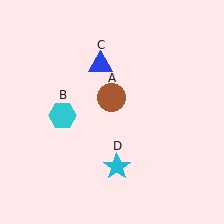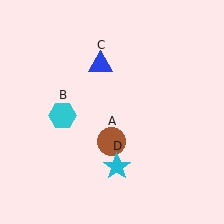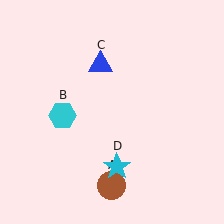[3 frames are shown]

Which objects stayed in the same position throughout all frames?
Cyan hexagon (object B) and blue triangle (object C) and cyan star (object D) remained stationary.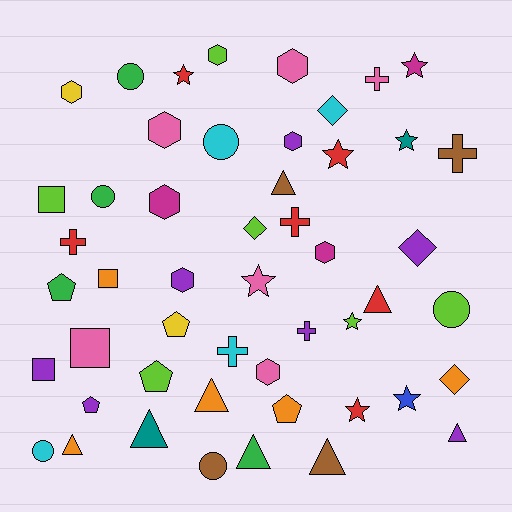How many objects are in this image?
There are 50 objects.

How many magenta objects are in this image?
There are 3 magenta objects.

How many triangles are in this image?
There are 8 triangles.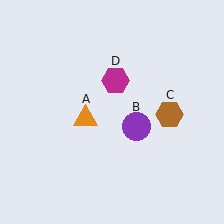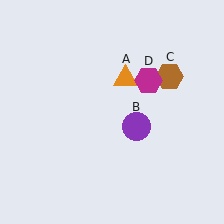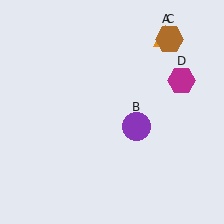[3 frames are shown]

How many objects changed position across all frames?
3 objects changed position: orange triangle (object A), brown hexagon (object C), magenta hexagon (object D).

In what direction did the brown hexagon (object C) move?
The brown hexagon (object C) moved up.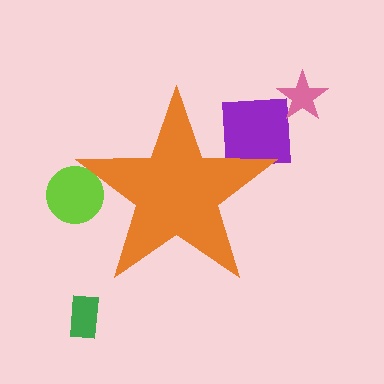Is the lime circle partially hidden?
Yes, the lime circle is partially hidden behind the orange star.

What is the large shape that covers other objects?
An orange star.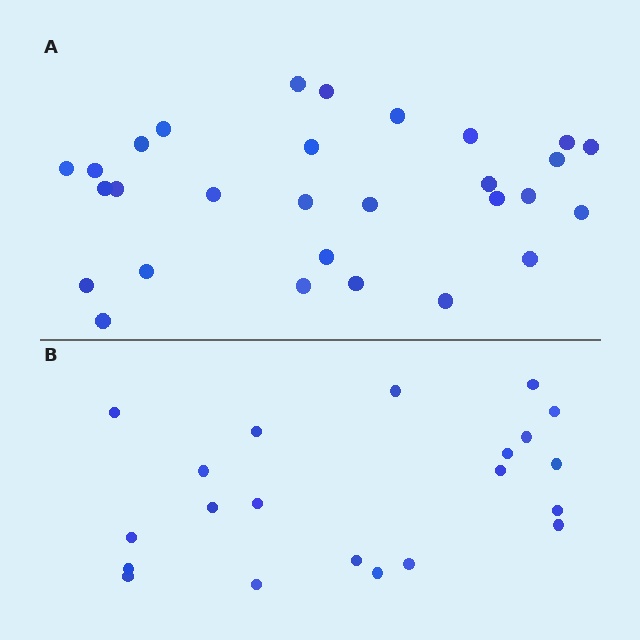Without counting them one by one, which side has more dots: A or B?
Region A (the top region) has more dots.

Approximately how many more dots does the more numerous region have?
Region A has roughly 8 or so more dots than region B.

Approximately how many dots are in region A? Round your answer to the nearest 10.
About 30 dots. (The exact count is 29, which rounds to 30.)